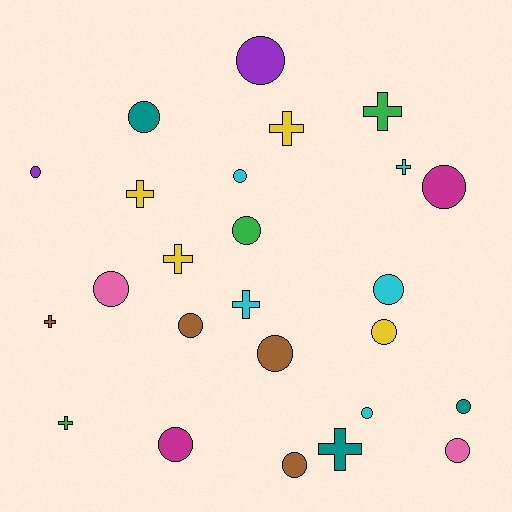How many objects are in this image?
There are 25 objects.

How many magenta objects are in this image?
There are 2 magenta objects.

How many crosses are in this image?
There are 9 crosses.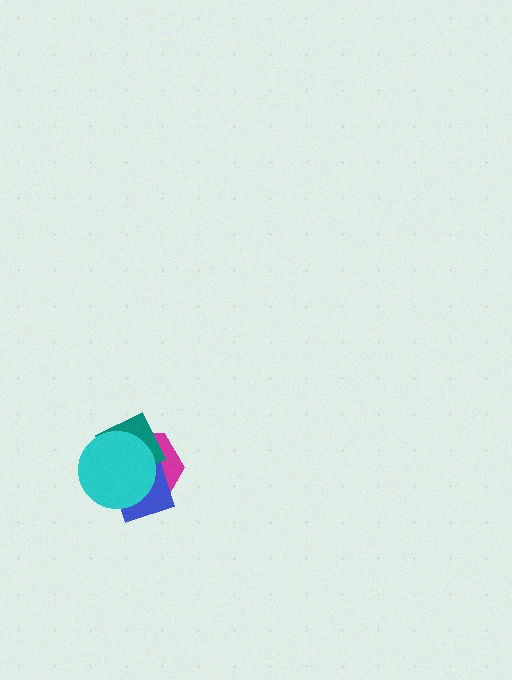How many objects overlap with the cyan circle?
3 objects overlap with the cyan circle.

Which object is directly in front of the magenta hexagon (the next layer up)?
The blue diamond is directly in front of the magenta hexagon.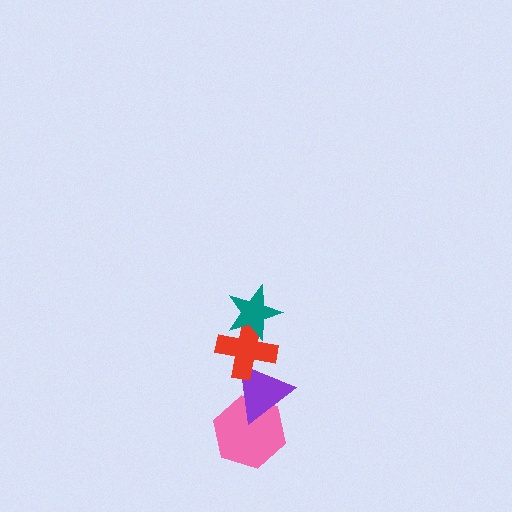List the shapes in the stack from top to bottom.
From top to bottom: the teal star, the red cross, the purple triangle, the pink hexagon.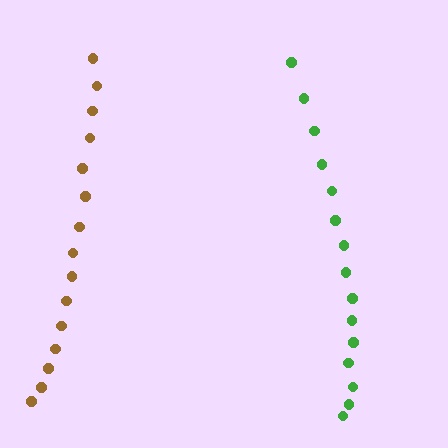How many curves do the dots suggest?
There are 2 distinct paths.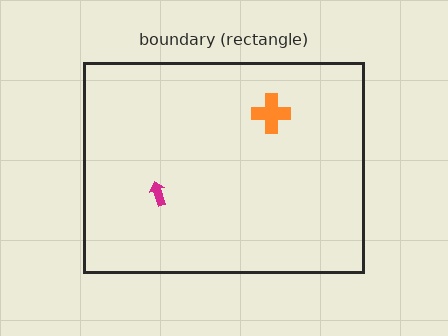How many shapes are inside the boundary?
2 inside, 0 outside.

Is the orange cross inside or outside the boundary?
Inside.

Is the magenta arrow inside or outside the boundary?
Inside.